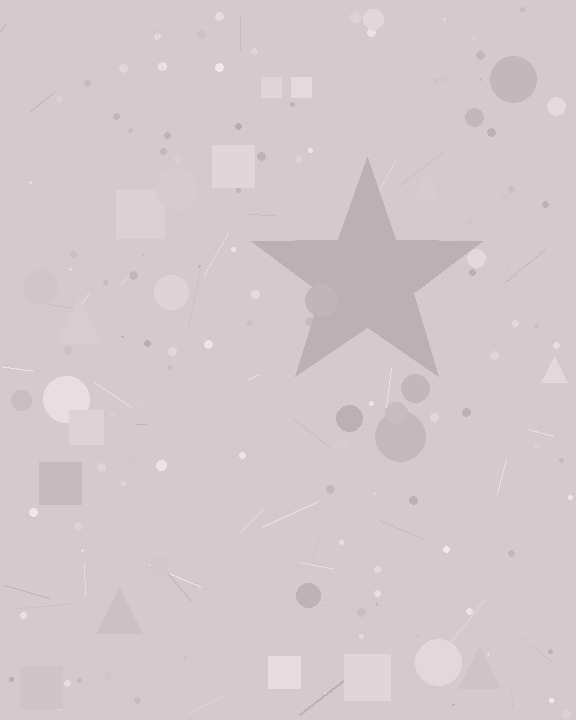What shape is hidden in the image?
A star is hidden in the image.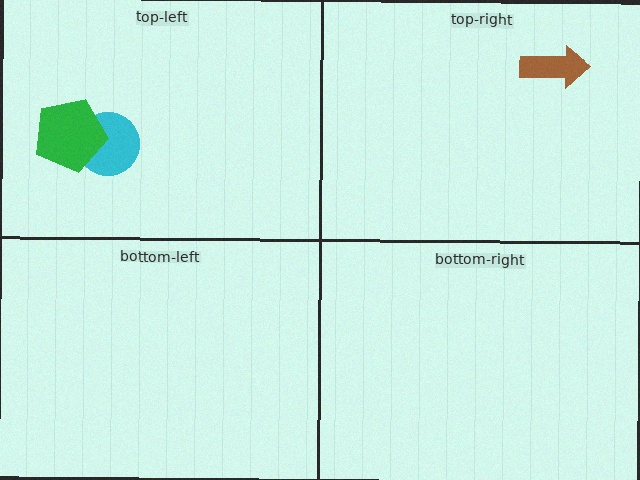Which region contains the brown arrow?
The top-right region.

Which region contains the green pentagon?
The top-left region.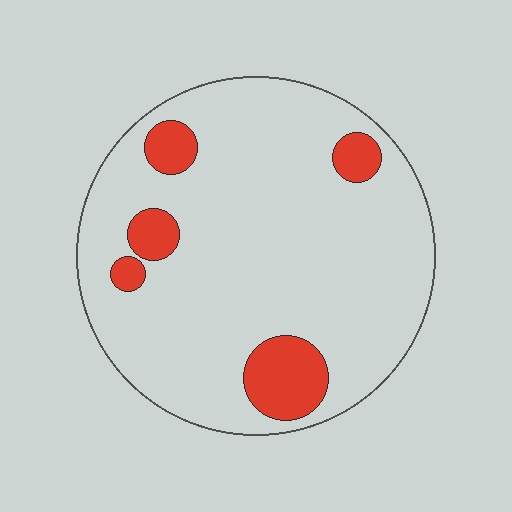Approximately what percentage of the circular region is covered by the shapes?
Approximately 15%.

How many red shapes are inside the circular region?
5.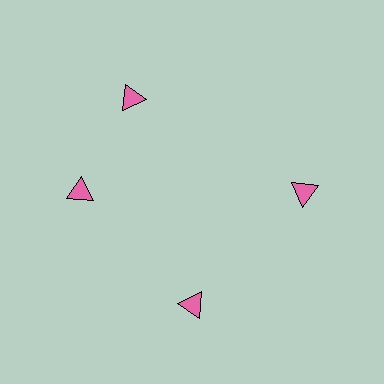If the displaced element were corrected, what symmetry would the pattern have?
It would have 4-fold rotational symmetry — the pattern would map onto itself every 90 degrees.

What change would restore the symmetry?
The symmetry would be restored by rotating it back into even spacing with its neighbors so that all 4 triangles sit at equal angles and equal distance from the center.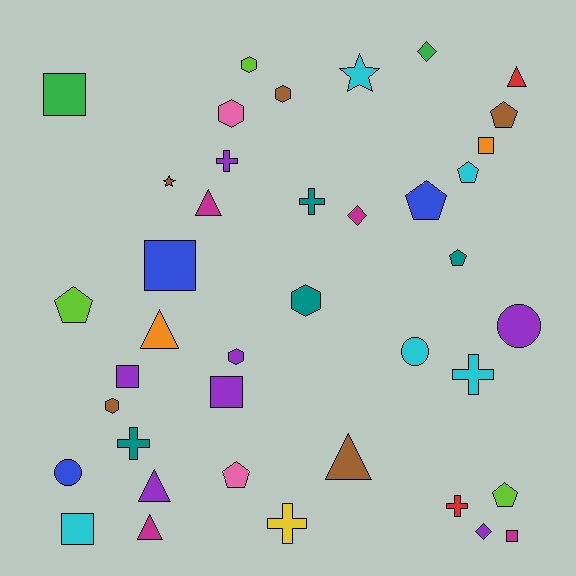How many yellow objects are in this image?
There is 1 yellow object.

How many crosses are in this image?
There are 6 crosses.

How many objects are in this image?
There are 40 objects.